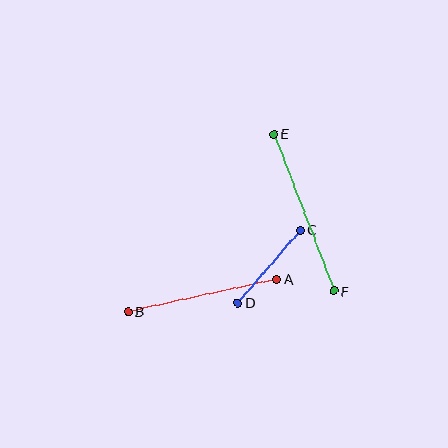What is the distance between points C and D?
The distance is approximately 96 pixels.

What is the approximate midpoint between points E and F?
The midpoint is at approximately (304, 213) pixels.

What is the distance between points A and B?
The distance is approximately 152 pixels.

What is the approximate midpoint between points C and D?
The midpoint is at approximately (269, 266) pixels.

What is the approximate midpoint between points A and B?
The midpoint is at approximately (202, 295) pixels.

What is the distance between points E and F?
The distance is approximately 168 pixels.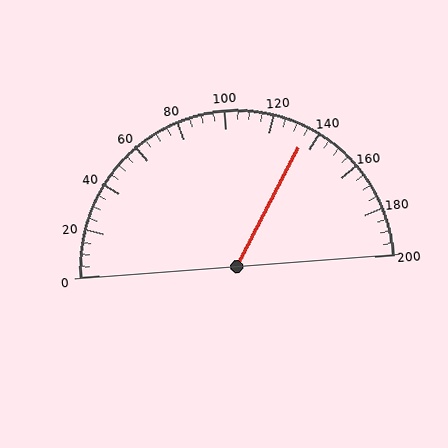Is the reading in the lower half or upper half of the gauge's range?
The reading is in the upper half of the range (0 to 200).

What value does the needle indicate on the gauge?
The needle indicates approximately 135.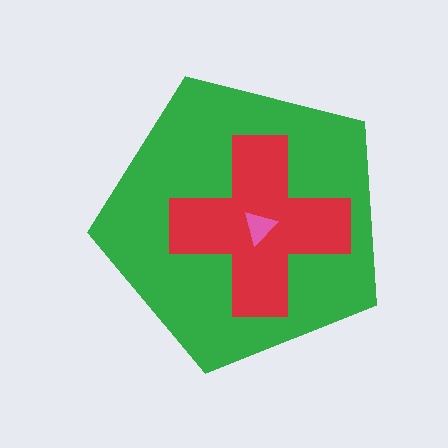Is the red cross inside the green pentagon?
Yes.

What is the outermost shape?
The green pentagon.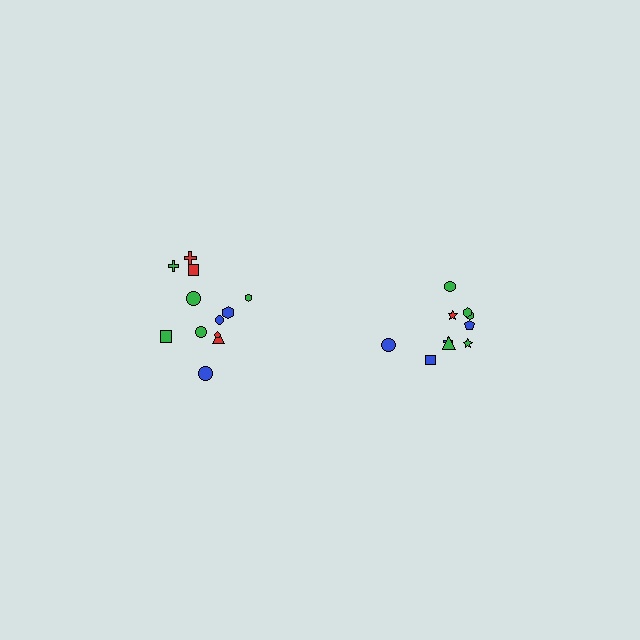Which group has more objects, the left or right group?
The left group.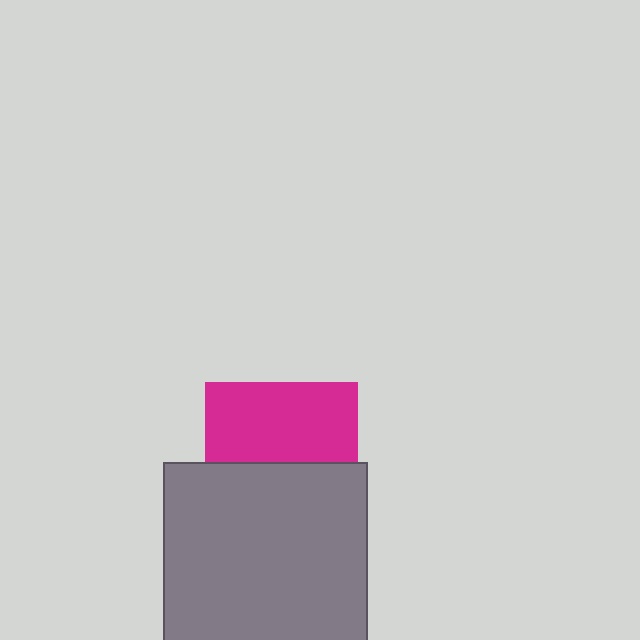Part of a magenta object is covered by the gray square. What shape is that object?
It is a square.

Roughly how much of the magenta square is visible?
About half of it is visible (roughly 52%).